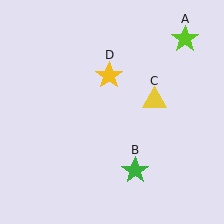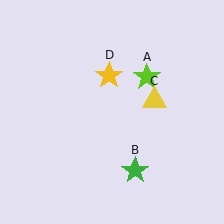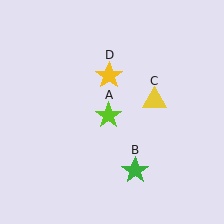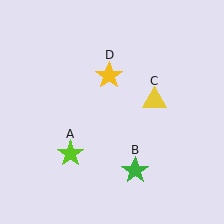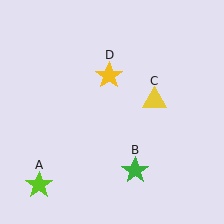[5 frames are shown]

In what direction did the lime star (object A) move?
The lime star (object A) moved down and to the left.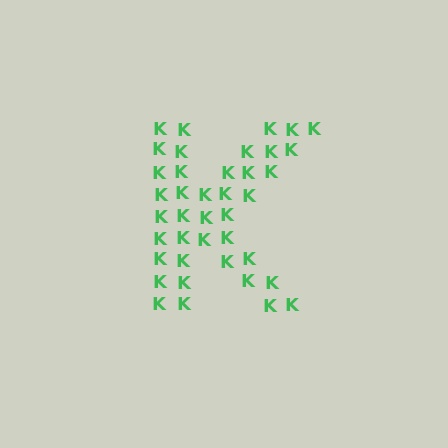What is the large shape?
The large shape is the letter K.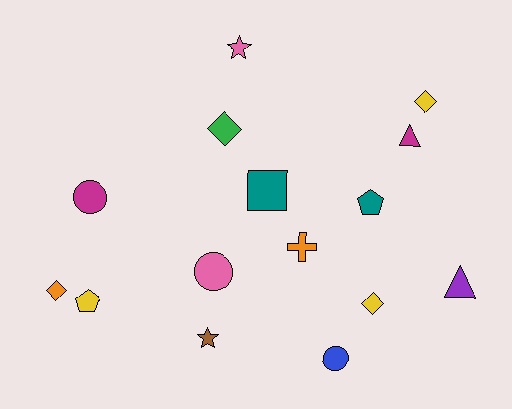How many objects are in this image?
There are 15 objects.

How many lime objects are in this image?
There are no lime objects.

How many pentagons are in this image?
There are 2 pentagons.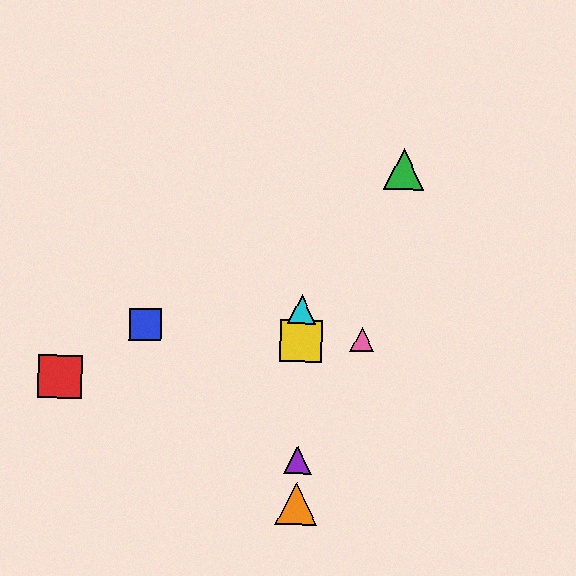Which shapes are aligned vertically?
The yellow square, the purple triangle, the orange triangle, the cyan triangle are aligned vertically.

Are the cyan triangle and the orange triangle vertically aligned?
Yes, both are at x≈302.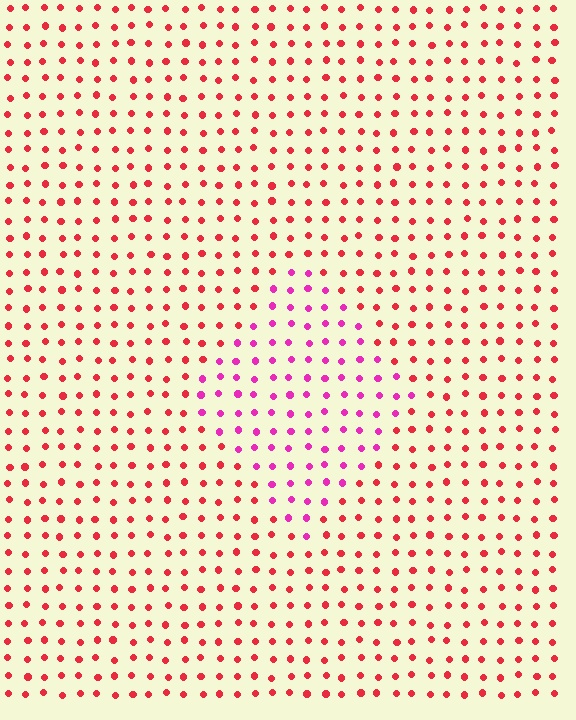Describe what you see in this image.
The image is filled with small red elements in a uniform arrangement. A diamond-shaped region is visible where the elements are tinted to a slightly different hue, forming a subtle color boundary.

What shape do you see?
I see a diamond.